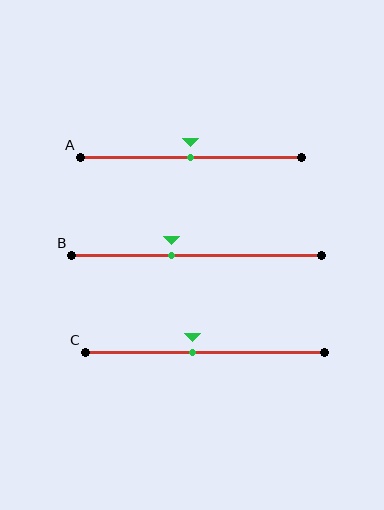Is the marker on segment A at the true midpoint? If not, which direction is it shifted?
Yes, the marker on segment A is at the true midpoint.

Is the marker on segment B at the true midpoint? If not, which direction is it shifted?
No, the marker on segment B is shifted to the left by about 10% of the segment length.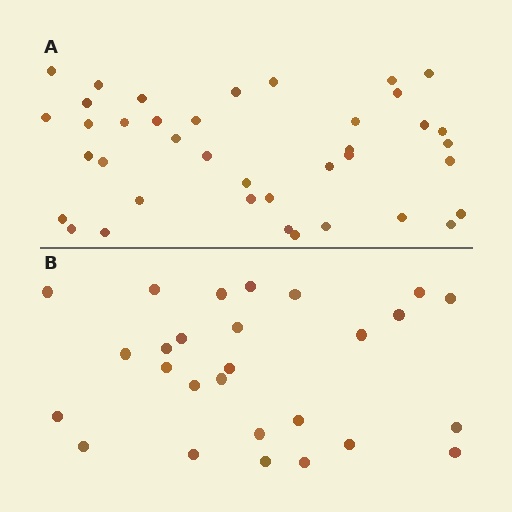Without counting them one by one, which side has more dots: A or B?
Region A (the top region) has more dots.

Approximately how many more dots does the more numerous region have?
Region A has roughly 12 or so more dots than region B.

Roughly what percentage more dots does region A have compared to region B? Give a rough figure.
About 45% more.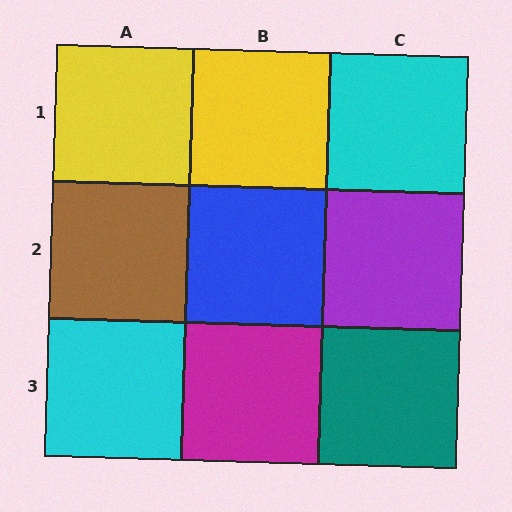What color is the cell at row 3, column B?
Magenta.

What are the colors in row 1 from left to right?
Yellow, yellow, cyan.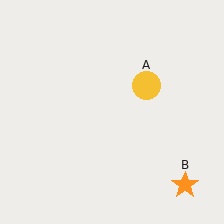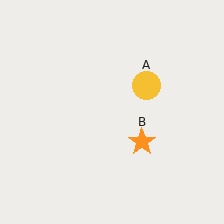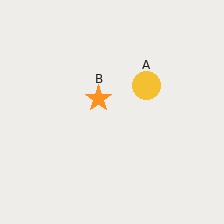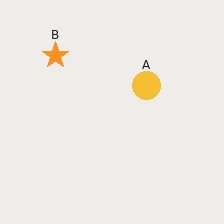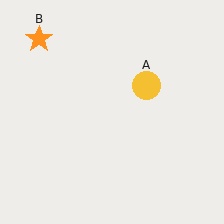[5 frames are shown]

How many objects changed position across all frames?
1 object changed position: orange star (object B).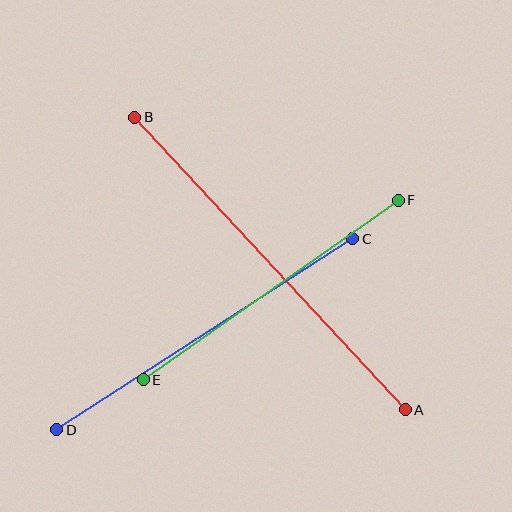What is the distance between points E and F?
The distance is approximately 312 pixels.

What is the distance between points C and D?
The distance is approximately 352 pixels.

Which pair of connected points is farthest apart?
Points A and B are farthest apart.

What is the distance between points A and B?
The distance is approximately 398 pixels.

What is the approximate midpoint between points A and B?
The midpoint is at approximately (270, 264) pixels.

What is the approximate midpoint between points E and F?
The midpoint is at approximately (271, 290) pixels.